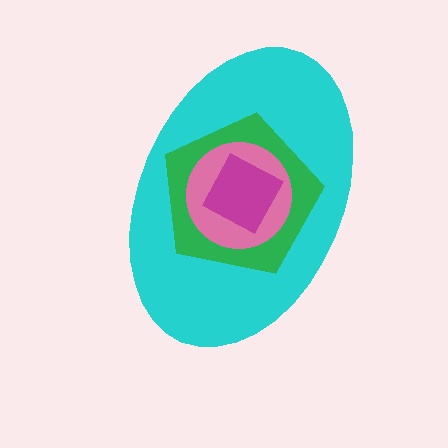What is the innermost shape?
The magenta diamond.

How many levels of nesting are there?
4.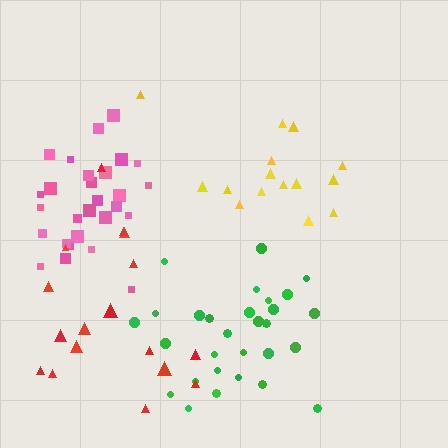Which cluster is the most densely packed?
Pink.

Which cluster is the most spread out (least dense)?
Red.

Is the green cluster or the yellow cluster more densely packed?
Green.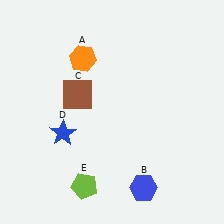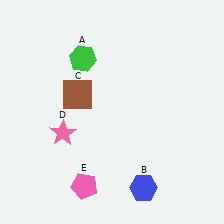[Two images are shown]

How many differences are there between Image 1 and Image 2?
There are 3 differences between the two images.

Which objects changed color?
A changed from orange to green. D changed from blue to pink. E changed from lime to pink.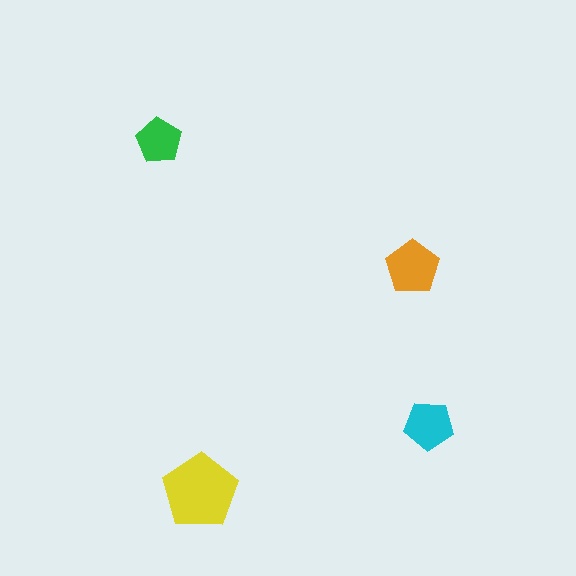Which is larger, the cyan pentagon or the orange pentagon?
The orange one.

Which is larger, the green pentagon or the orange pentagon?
The orange one.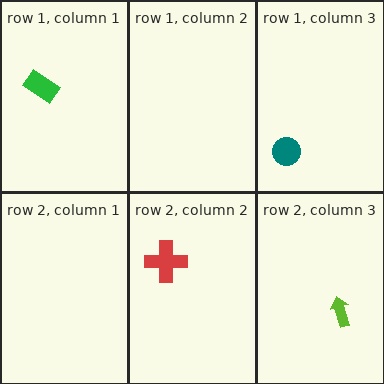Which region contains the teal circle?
The row 1, column 3 region.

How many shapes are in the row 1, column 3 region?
1.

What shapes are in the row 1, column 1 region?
The green rectangle.